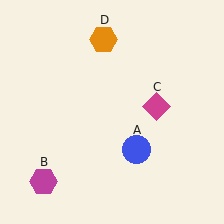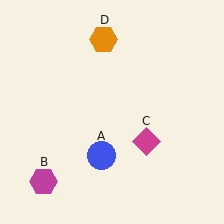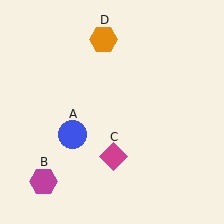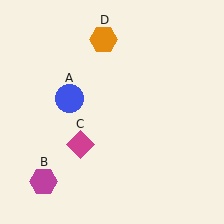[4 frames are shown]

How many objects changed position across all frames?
2 objects changed position: blue circle (object A), magenta diamond (object C).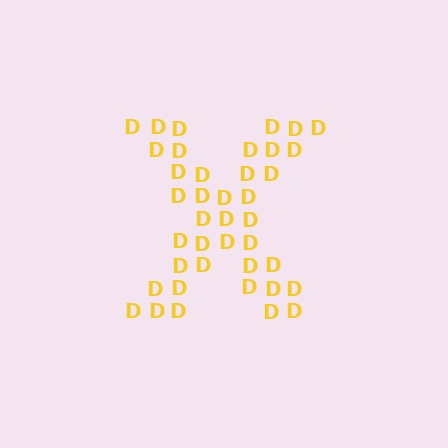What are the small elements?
The small elements are letter D's.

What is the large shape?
The large shape is the letter X.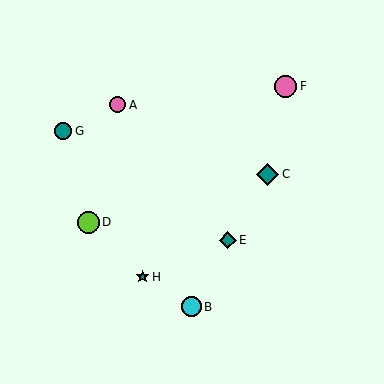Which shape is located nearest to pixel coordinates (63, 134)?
The teal circle (labeled G) at (63, 131) is nearest to that location.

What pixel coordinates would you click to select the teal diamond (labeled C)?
Click at (267, 174) to select the teal diamond C.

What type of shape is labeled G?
Shape G is a teal circle.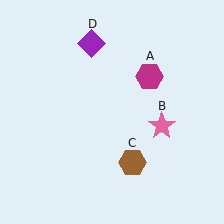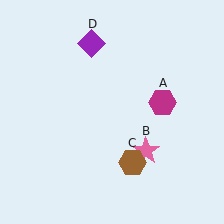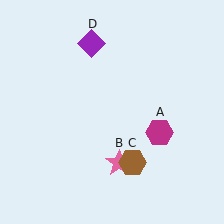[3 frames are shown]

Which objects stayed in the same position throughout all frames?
Brown hexagon (object C) and purple diamond (object D) remained stationary.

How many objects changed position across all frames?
2 objects changed position: magenta hexagon (object A), pink star (object B).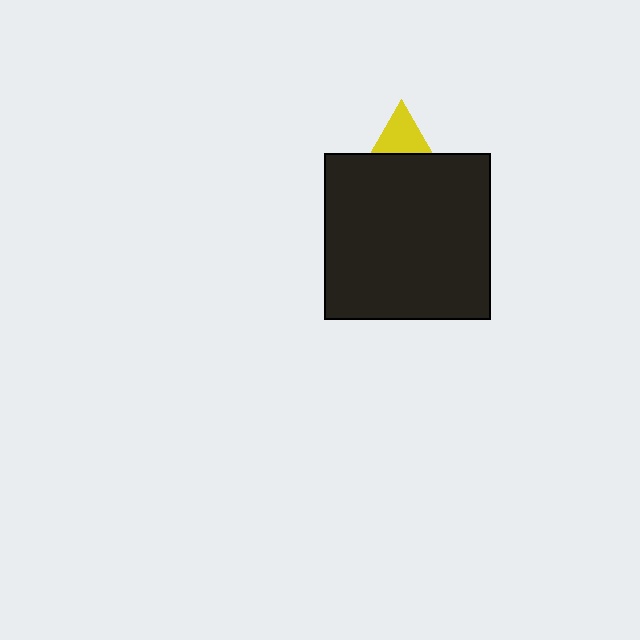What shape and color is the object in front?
The object in front is a black square.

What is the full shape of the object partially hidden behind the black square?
The partially hidden object is a yellow triangle.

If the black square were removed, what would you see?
You would see the complete yellow triangle.